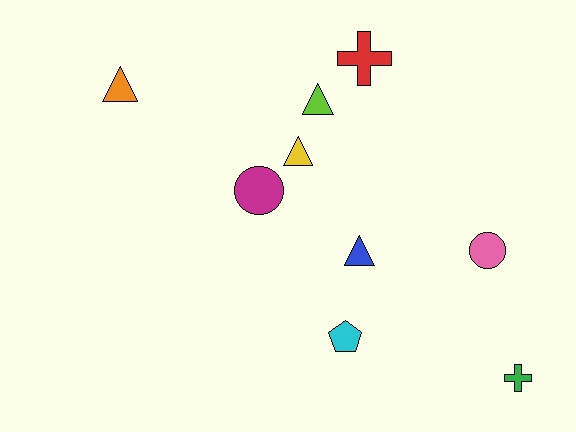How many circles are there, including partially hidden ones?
There are 2 circles.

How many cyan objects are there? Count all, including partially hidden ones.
There is 1 cyan object.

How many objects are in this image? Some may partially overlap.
There are 9 objects.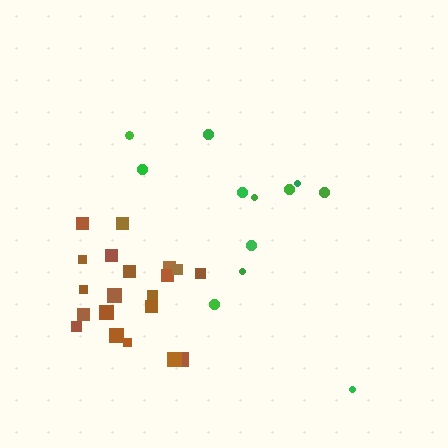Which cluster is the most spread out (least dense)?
Green.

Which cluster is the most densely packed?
Brown.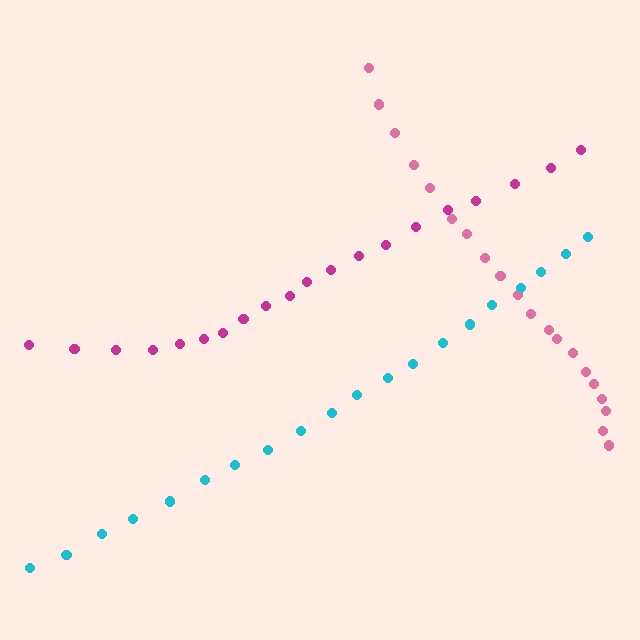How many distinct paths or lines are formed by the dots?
There are 3 distinct paths.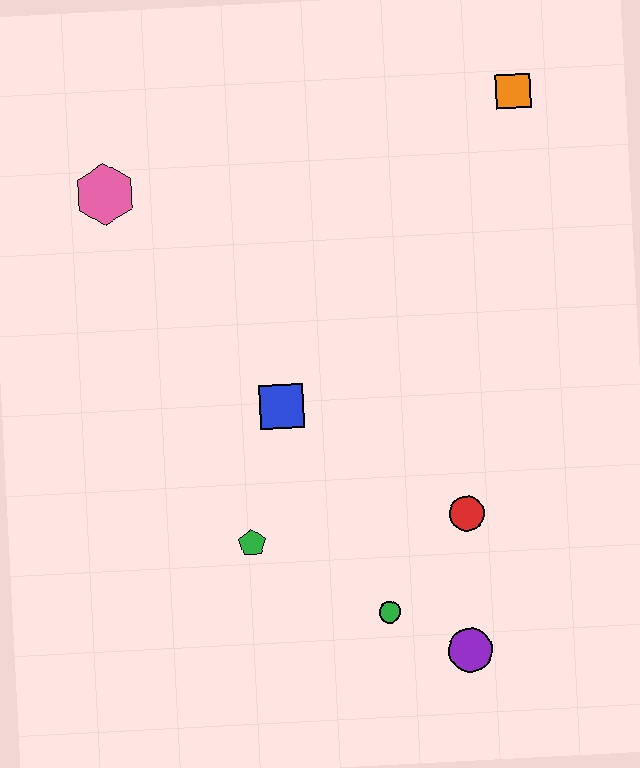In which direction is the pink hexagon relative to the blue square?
The pink hexagon is above the blue square.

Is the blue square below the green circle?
No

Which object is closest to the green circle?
The purple circle is closest to the green circle.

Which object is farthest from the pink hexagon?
The purple circle is farthest from the pink hexagon.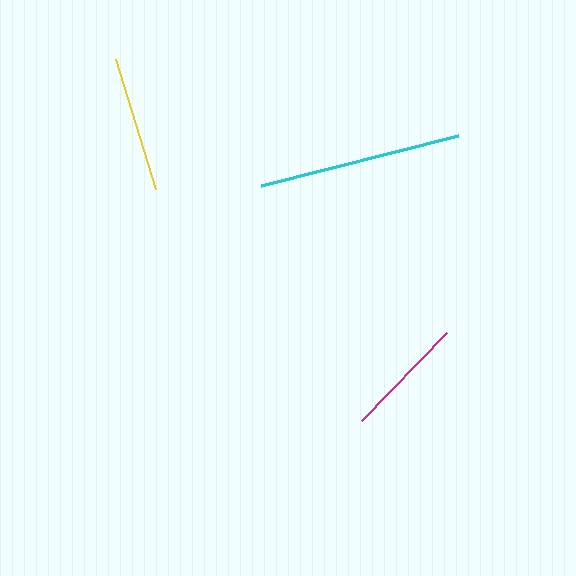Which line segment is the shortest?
The magenta line is the shortest at approximately 122 pixels.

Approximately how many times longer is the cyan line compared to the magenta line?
The cyan line is approximately 1.7 times the length of the magenta line.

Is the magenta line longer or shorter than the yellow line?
The yellow line is longer than the magenta line.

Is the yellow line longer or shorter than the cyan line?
The cyan line is longer than the yellow line.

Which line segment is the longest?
The cyan line is the longest at approximately 203 pixels.